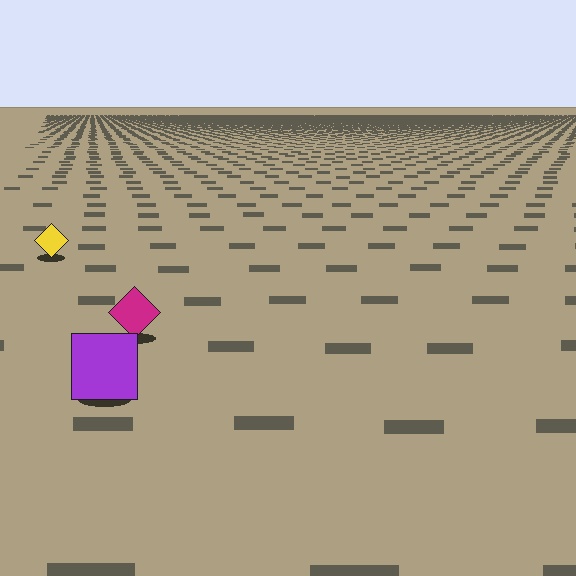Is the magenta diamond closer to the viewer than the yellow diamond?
Yes. The magenta diamond is closer — you can tell from the texture gradient: the ground texture is coarser near it.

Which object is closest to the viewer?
The purple square is closest. The texture marks near it are larger and more spread out.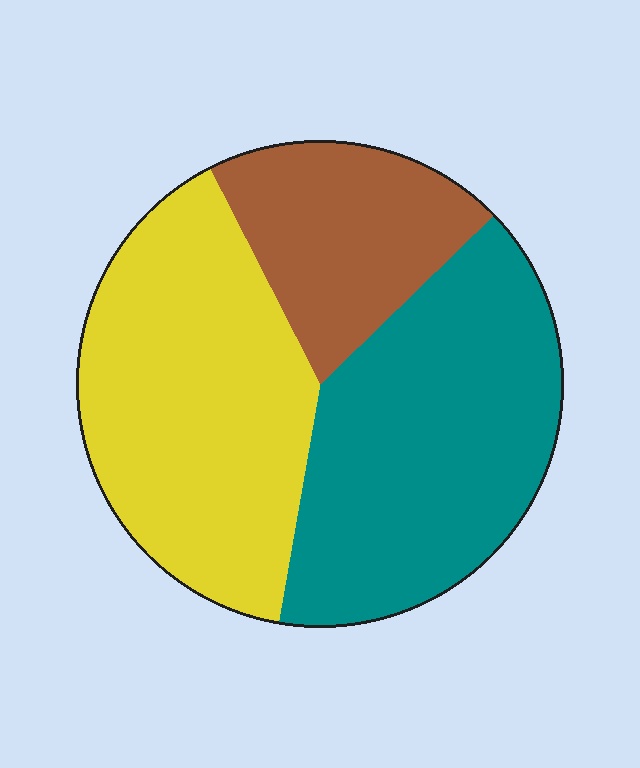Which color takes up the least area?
Brown, at roughly 20%.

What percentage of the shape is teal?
Teal takes up about two fifths (2/5) of the shape.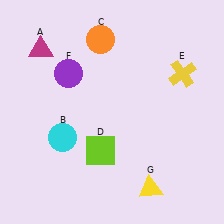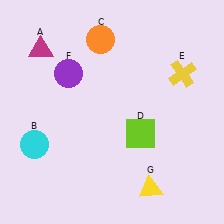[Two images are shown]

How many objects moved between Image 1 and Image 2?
2 objects moved between the two images.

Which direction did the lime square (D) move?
The lime square (D) moved right.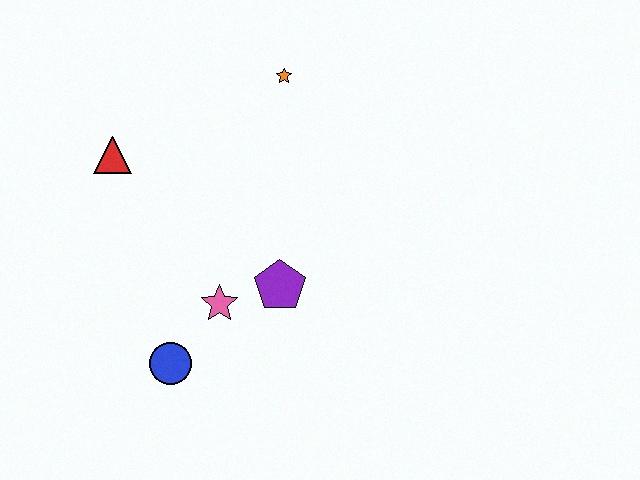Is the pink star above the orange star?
No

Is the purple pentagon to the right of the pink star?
Yes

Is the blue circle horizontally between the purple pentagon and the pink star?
No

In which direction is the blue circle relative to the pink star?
The blue circle is below the pink star.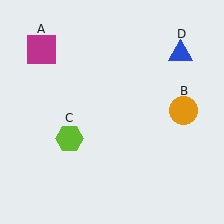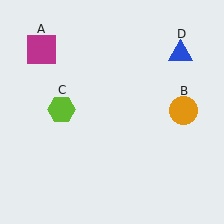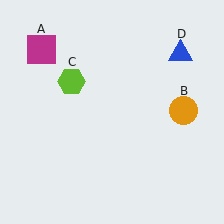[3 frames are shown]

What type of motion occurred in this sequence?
The lime hexagon (object C) rotated clockwise around the center of the scene.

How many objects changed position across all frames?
1 object changed position: lime hexagon (object C).